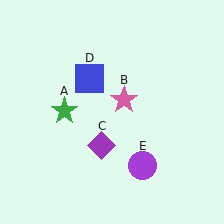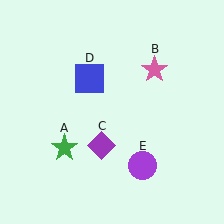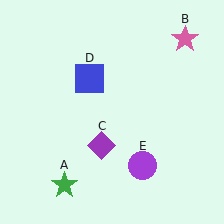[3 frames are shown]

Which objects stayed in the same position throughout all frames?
Purple diamond (object C) and blue square (object D) and purple circle (object E) remained stationary.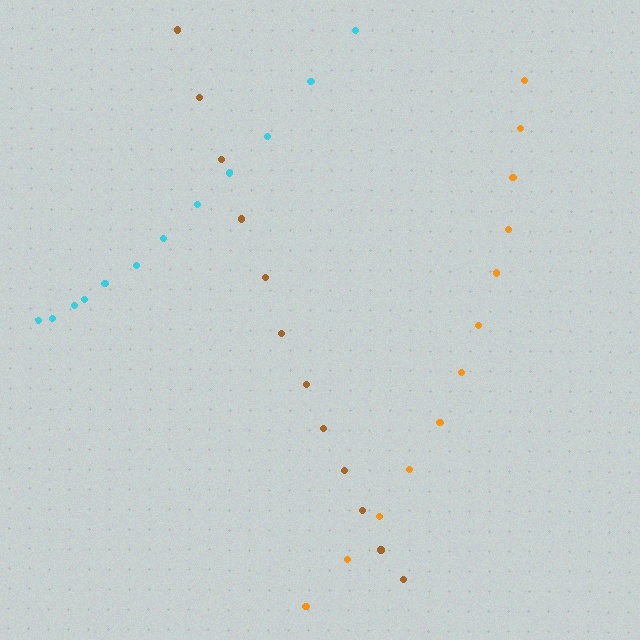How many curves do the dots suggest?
There are 3 distinct paths.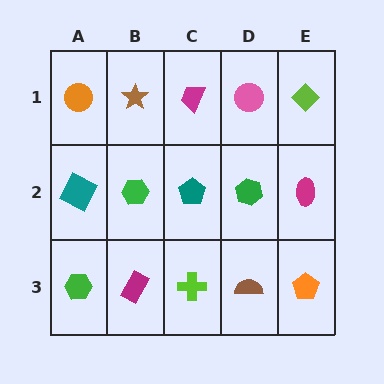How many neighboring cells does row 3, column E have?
2.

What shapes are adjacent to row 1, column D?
A green hexagon (row 2, column D), a magenta trapezoid (row 1, column C), a lime diamond (row 1, column E).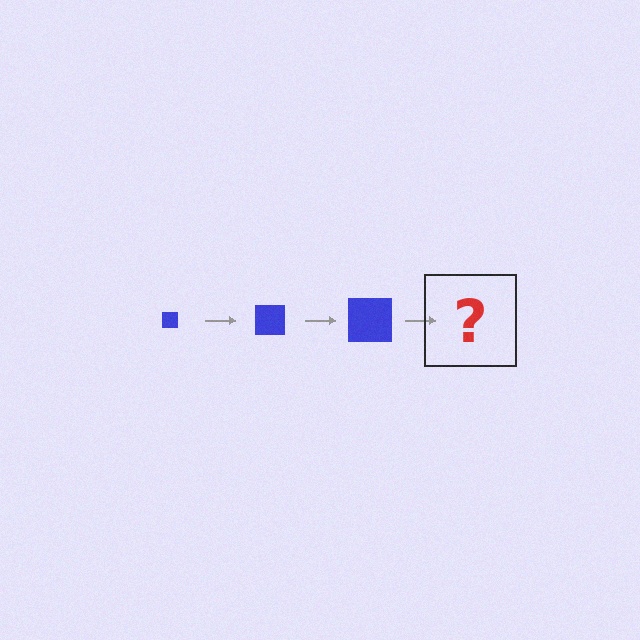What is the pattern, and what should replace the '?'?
The pattern is that the square gets progressively larger each step. The '?' should be a blue square, larger than the previous one.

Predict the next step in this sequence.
The next step is a blue square, larger than the previous one.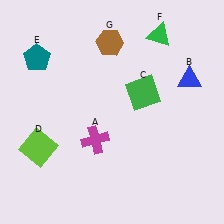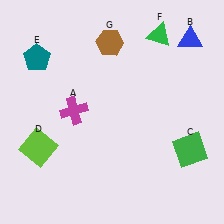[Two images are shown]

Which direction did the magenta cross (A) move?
The magenta cross (A) moved up.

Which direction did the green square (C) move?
The green square (C) moved down.